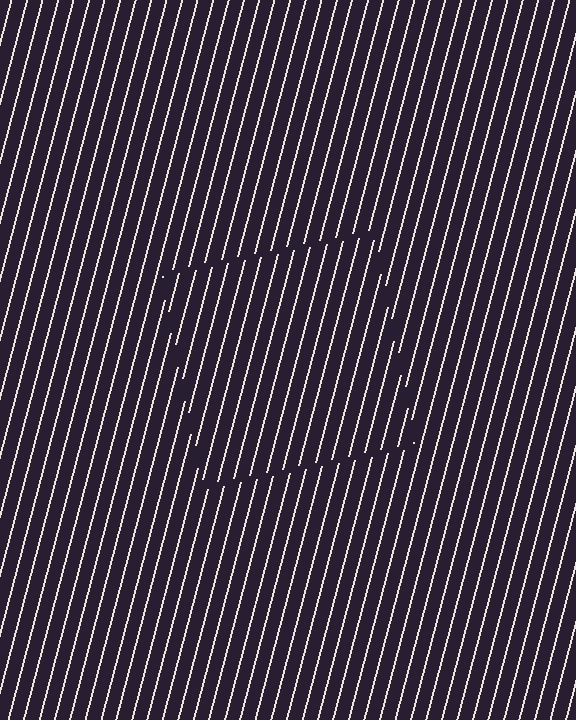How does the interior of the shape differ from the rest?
The interior of the shape contains the same grating, shifted by half a period — the contour is defined by the phase discontinuity where line-ends from the inner and outer gratings abut.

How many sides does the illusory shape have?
4 sides — the line-ends trace a square.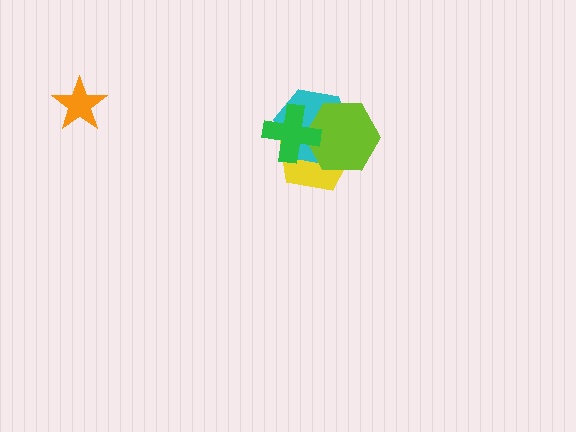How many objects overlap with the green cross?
3 objects overlap with the green cross.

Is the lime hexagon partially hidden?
Yes, it is partially covered by another shape.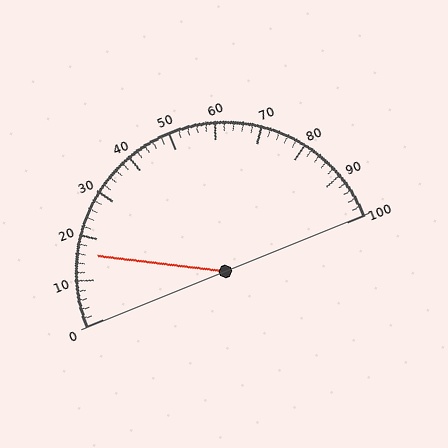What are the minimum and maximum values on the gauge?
The gauge ranges from 0 to 100.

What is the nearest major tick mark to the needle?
The nearest major tick mark is 20.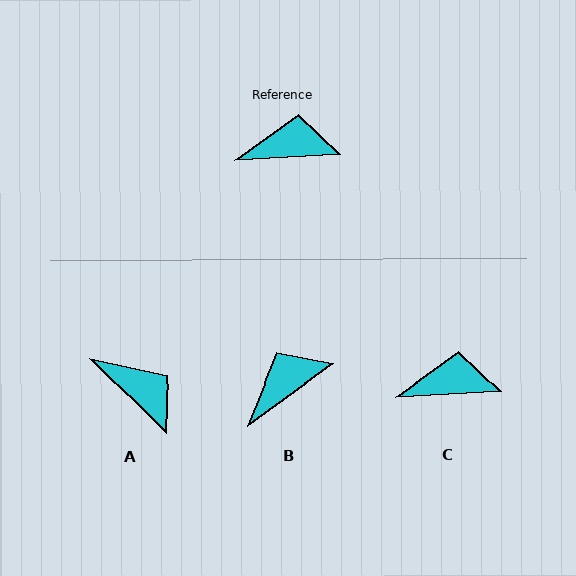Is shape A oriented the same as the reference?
No, it is off by about 48 degrees.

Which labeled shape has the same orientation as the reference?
C.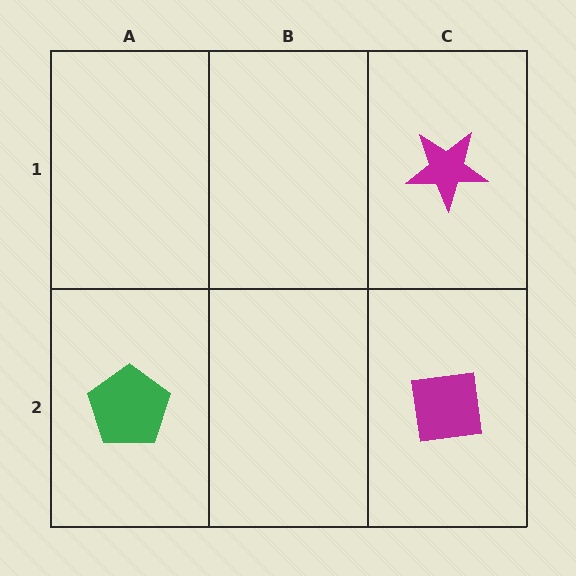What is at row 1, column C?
A magenta star.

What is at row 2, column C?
A magenta square.